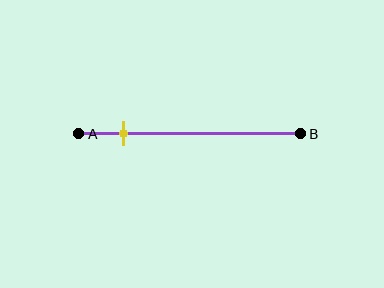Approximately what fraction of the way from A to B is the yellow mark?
The yellow mark is approximately 20% of the way from A to B.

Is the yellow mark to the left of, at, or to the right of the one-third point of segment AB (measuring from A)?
The yellow mark is to the left of the one-third point of segment AB.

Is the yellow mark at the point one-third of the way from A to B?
No, the mark is at about 20% from A, not at the 33% one-third point.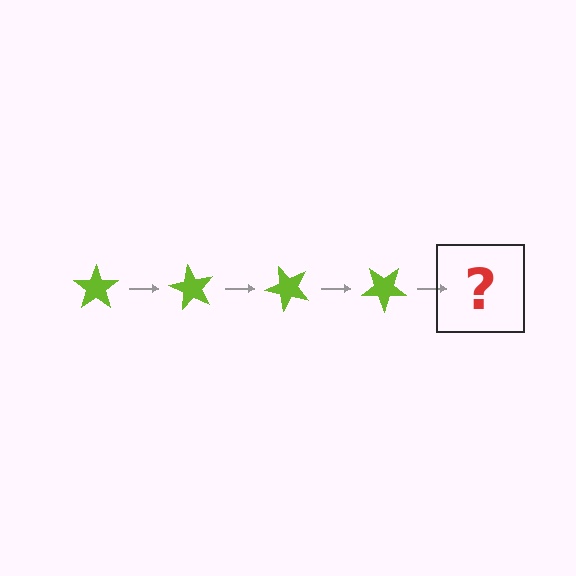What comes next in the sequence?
The next element should be a lime star rotated 240 degrees.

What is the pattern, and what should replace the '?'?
The pattern is that the star rotates 60 degrees each step. The '?' should be a lime star rotated 240 degrees.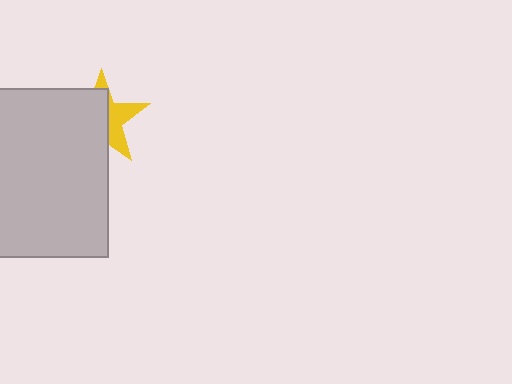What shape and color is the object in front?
The object in front is a light gray rectangle.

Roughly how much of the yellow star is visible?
A small part of it is visible (roughly 39%).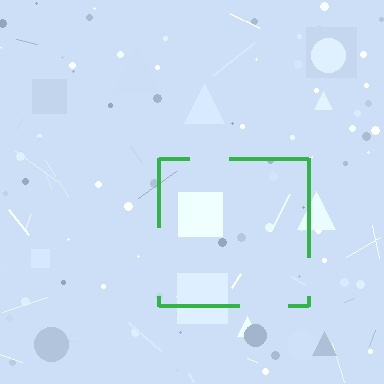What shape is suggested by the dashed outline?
The dashed outline suggests a square.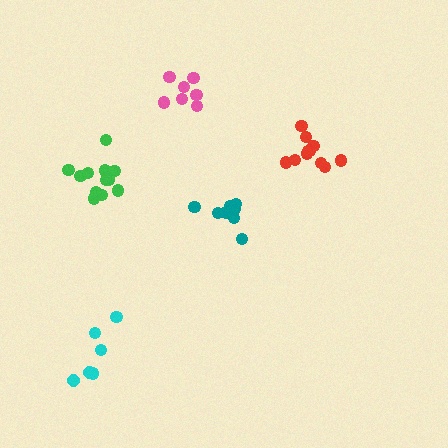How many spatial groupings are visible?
There are 5 spatial groupings.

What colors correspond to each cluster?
The clusters are colored: pink, green, cyan, teal, red.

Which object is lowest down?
The cyan cluster is bottommost.